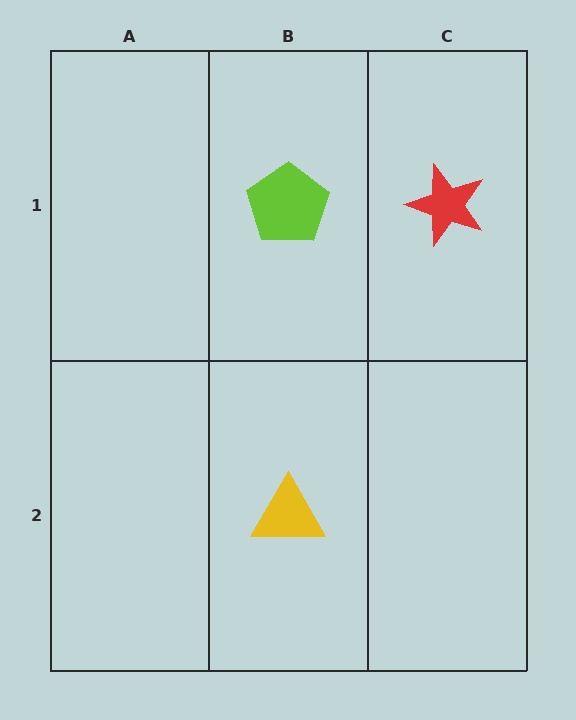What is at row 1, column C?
A red star.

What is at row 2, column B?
A yellow triangle.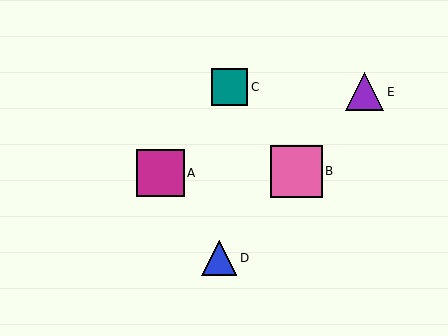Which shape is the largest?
The pink square (labeled B) is the largest.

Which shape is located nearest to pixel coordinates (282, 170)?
The pink square (labeled B) at (296, 171) is nearest to that location.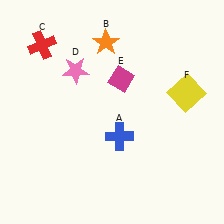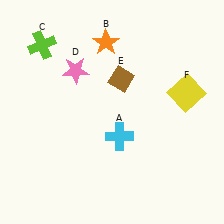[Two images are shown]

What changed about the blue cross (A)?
In Image 1, A is blue. In Image 2, it changed to cyan.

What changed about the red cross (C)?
In Image 1, C is red. In Image 2, it changed to lime.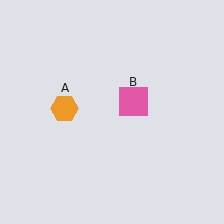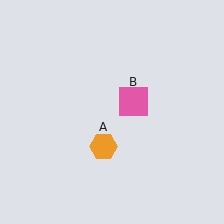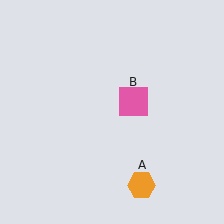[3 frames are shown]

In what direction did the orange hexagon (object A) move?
The orange hexagon (object A) moved down and to the right.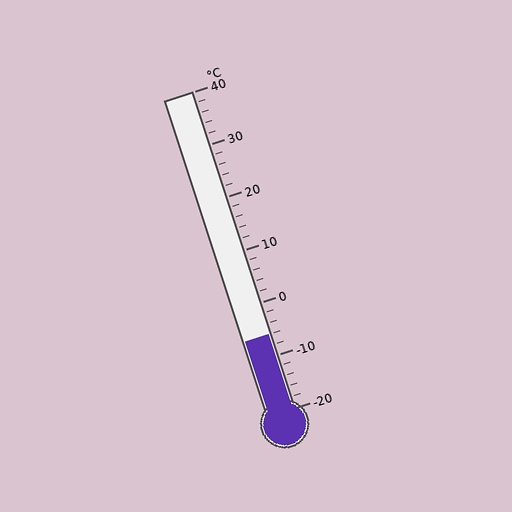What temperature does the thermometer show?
The thermometer shows approximately -6°C.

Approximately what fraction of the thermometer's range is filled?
The thermometer is filled to approximately 25% of its range.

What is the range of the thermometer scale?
The thermometer scale ranges from -20°C to 40°C.